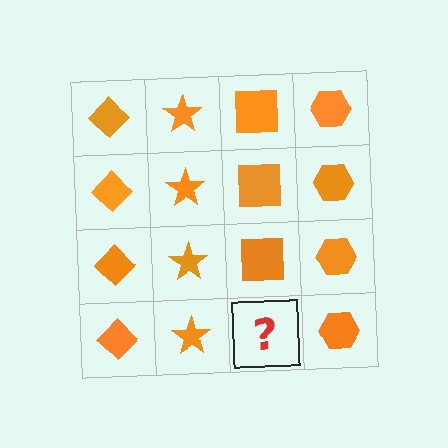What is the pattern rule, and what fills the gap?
The rule is that each column has a consistent shape. The gap should be filled with an orange square.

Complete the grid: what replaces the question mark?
The question mark should be replaced with an orange square.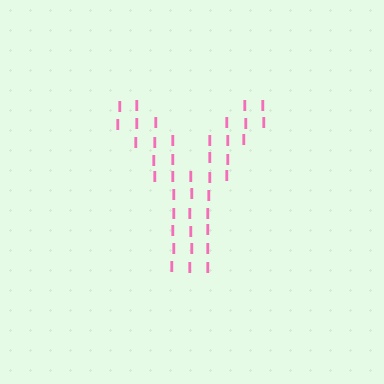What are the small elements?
The small elements are letter I's.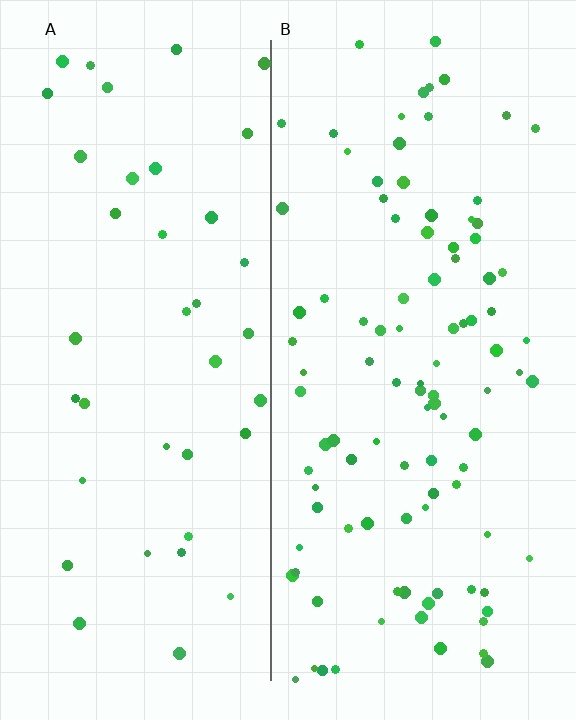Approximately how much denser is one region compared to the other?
Approximately 2.5× — region B over region A.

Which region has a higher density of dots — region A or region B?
B (the right).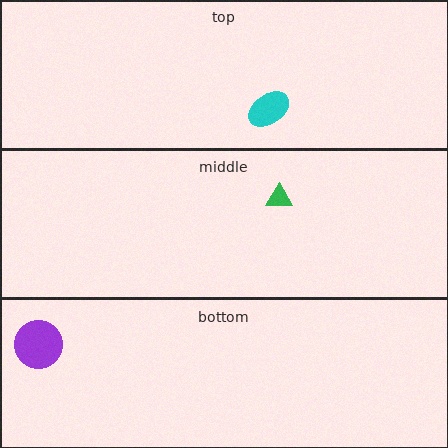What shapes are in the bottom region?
The purple circle.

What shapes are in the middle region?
The green triangle.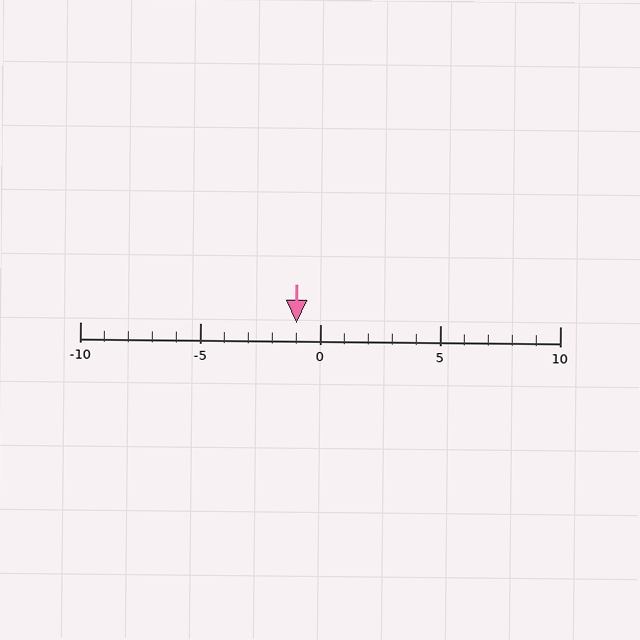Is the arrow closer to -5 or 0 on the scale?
The arrow is closer to 0.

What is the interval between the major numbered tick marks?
The major tick marks are spaced 5 units apart.